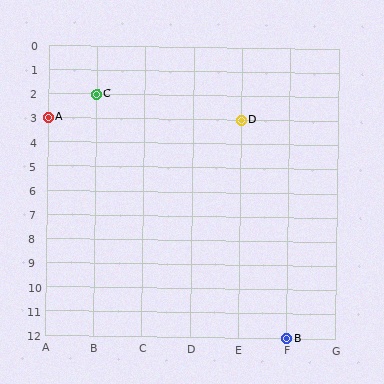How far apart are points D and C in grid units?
Points D and C are 3 columns and 1 row apart (about 3.2 grid units diagonally).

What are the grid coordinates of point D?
Point D is at grid coordinates (E, 3).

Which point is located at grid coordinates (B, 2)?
Point C is at (B, 2).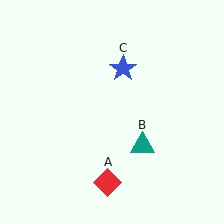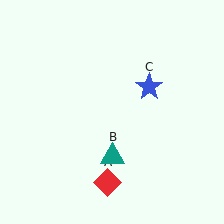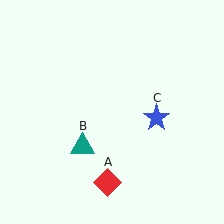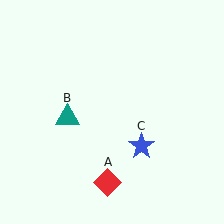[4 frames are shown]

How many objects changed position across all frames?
2 objects changed position: teal triangle (object B), blue star (object C).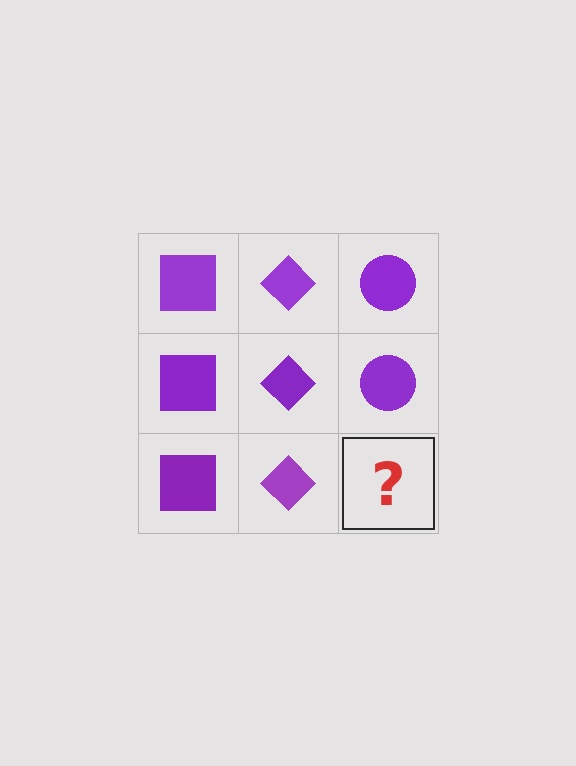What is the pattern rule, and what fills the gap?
The rule is that each column has a consistent shape. The gap should be filled with a purple circle.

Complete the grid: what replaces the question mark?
The question mark should be replaced with a purple circle.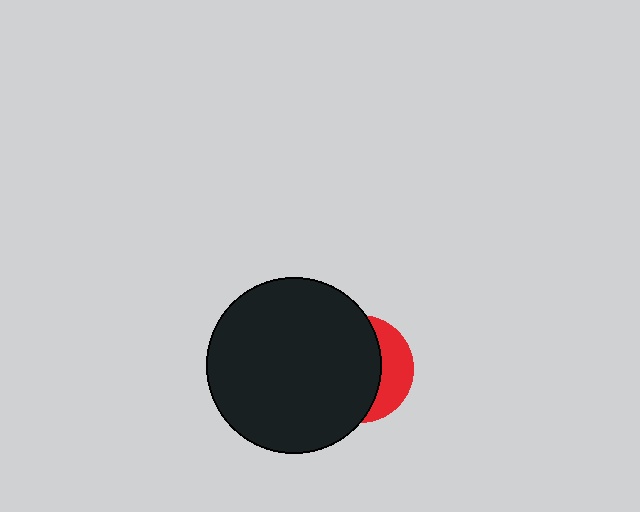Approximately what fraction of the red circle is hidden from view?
Roughly 69% of the red circle is hidden behind the black circle.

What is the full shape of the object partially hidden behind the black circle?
The partially hidden object is a red circle.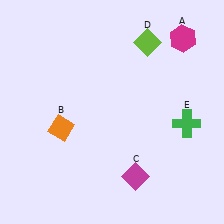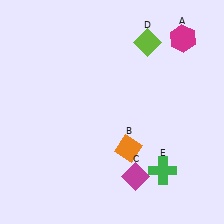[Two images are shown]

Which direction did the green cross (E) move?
The green cross (E) moved down.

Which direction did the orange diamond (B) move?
The orange diamond (B) moved right.